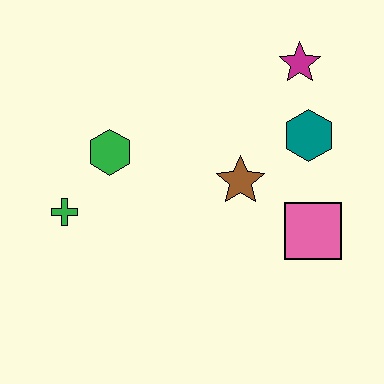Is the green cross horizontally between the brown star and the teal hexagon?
No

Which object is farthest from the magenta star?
The green cross is farthest from the magenta star.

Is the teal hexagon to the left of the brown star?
No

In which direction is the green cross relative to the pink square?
The green cross is to the left of the pink square.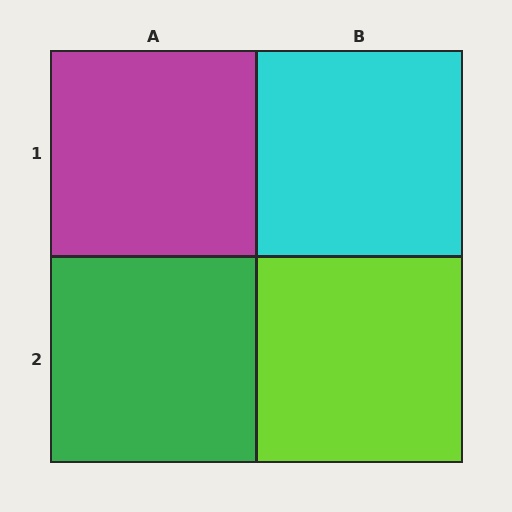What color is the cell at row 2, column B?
Lime.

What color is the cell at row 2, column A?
Green.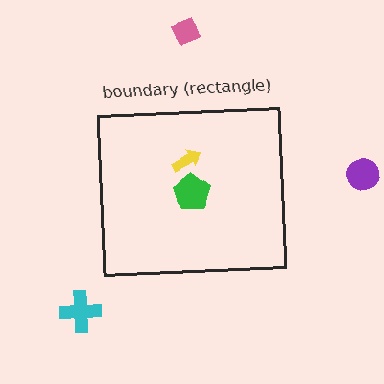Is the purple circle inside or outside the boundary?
Outside.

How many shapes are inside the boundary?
2 inside, 3 outside.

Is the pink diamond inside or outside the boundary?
Outside.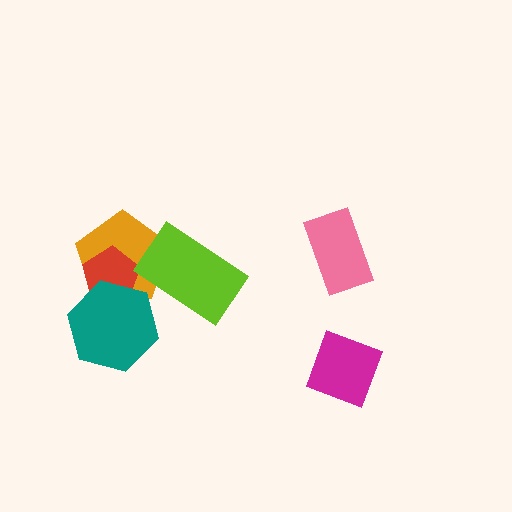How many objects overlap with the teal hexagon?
2 objects overlap with the teal hexagon.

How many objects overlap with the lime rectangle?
1 object overlaps with the lime rectangle.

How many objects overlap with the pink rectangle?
0 objects overlap with the pink rectangle.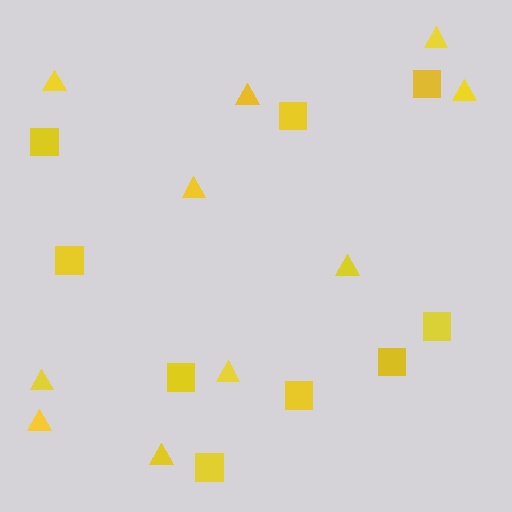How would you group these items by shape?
There are 2 groups: one group of triangles (10) and one group of squares (9).